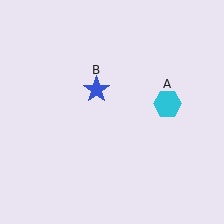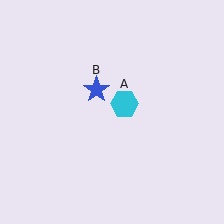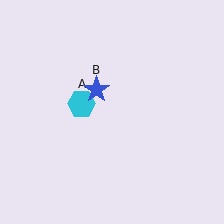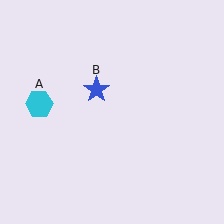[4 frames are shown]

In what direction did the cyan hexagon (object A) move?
The cyan hexagon (object A) moved left.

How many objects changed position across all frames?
1 object changed position: cyan hexagon (object A).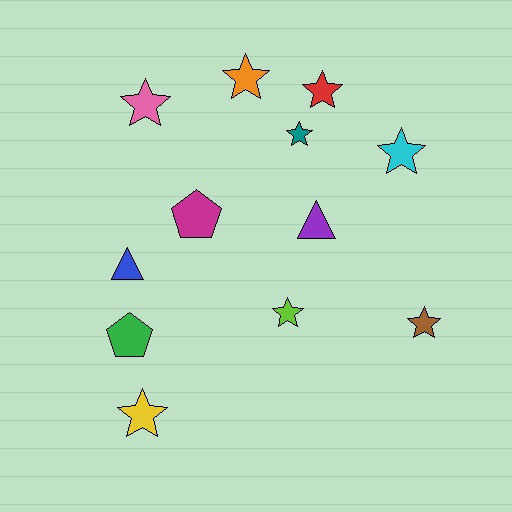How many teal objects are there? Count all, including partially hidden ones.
There is 1 teal object.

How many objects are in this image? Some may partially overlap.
There are 12 objects.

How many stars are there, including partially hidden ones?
There are 8 stars.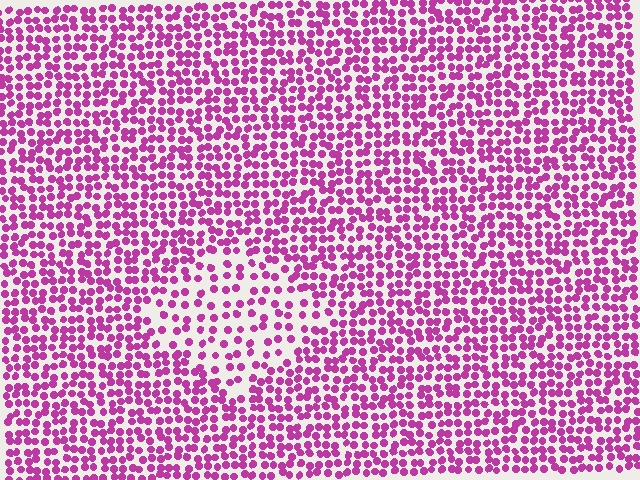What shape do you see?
I see a diamond.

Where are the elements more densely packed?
The elements are more densely packed outside the diamond boundary.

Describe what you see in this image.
The image contains small magenta elements arranged at two different densities. A diamond-shaped region is visible where the elements are less densely packed than the surrounding area.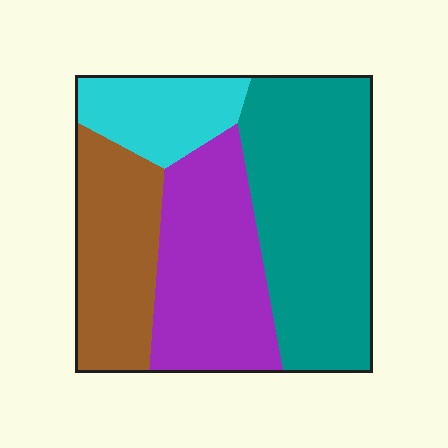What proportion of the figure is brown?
Brown takes up about one fifth (1/5) of the figure.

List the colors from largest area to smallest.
From largest to smallest: teal, purple, brown, cyan.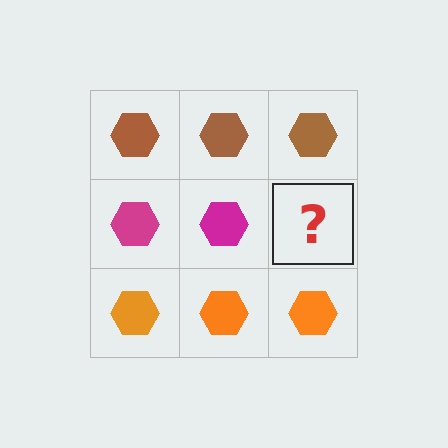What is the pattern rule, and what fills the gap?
The rule is that each row has a consistent color. The gap should be filled with a magenta hexagon.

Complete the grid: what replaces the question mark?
The question mark should be replaced with a magenta hexagon.